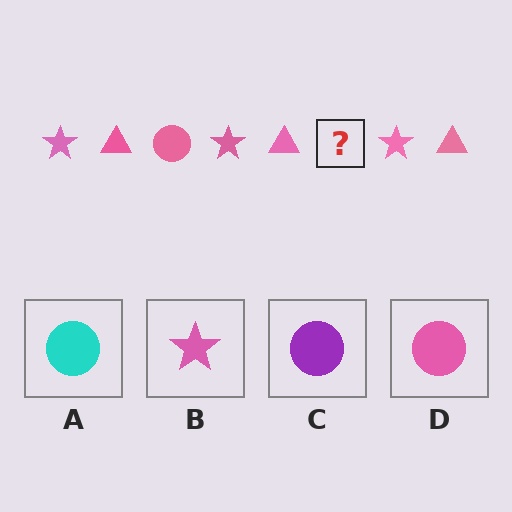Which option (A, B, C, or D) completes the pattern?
D.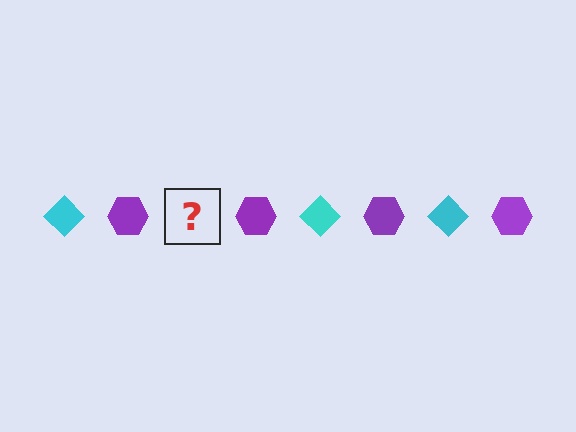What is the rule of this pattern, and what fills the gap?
The rule is that the pattern alternates between cyan diamond and purple hexagon. The gap should be filled with a cyan diamond.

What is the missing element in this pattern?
The missing element is a cyan diamond.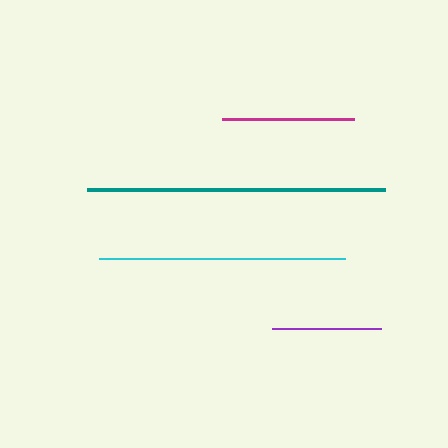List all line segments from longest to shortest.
From longest to shortest: teal, cyan, magenta, purple.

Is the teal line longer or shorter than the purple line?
The teal line is longer than the purple line.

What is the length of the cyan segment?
The cyan segment is approximately 246 pixels long.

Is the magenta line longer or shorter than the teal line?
The teal line is longer than the magenta line.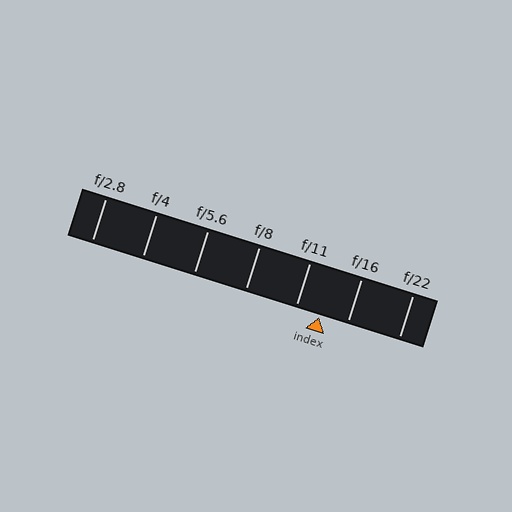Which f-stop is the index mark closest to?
The index mark is closest to f/11.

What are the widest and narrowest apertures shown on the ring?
The widest aperture shown is f/2.8 and the narrowest is f/22.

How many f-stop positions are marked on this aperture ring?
There are 7 f-stop positions marked.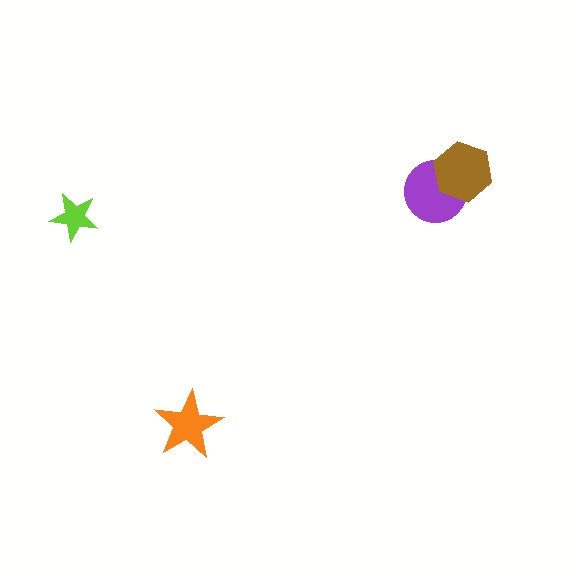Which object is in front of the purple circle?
The brown hexagon is in front of the purple circle.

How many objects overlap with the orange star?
0 objects overlap with the orange star.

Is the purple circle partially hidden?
Yes, it is partially covered by another shape.